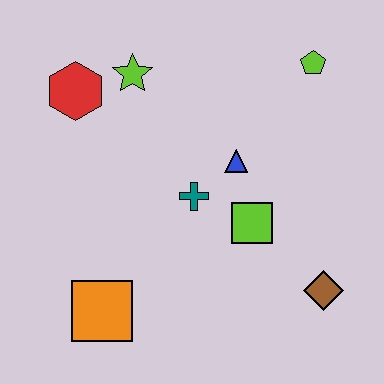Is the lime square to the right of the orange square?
Yes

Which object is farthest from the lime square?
The red hexagon is farthest from the lime square.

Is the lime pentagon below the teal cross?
No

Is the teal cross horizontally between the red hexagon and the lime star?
No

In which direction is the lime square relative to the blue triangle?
The lime square is below the blue triangle.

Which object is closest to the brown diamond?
The lime square is closest to the brown diamond.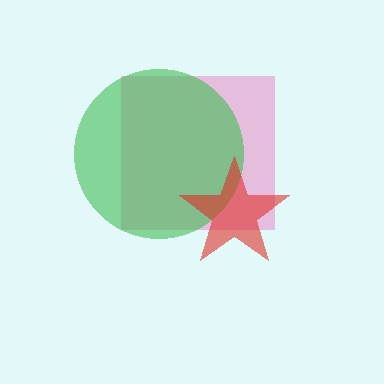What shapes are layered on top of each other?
The layered shapes are: a pink square, a green circle, a red star.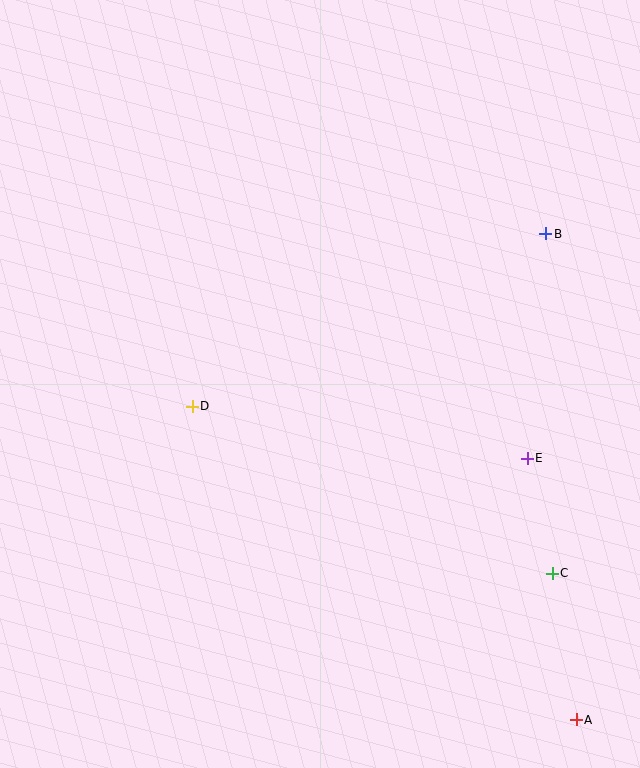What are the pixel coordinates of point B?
Point B is at (546, 234).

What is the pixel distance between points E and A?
The distance between E and A is 266 pixels.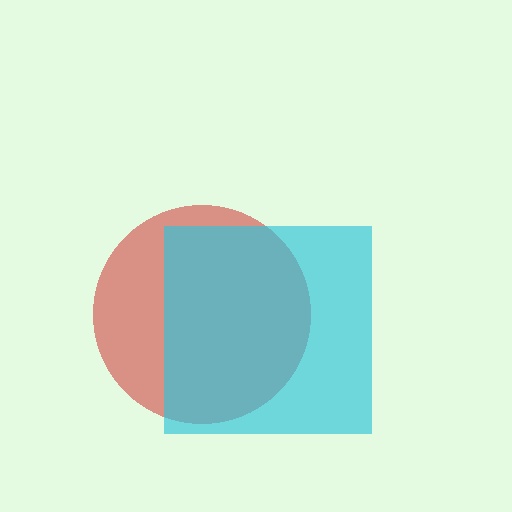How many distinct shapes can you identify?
There are 2 distinct shapes: a red circle, a cyan square.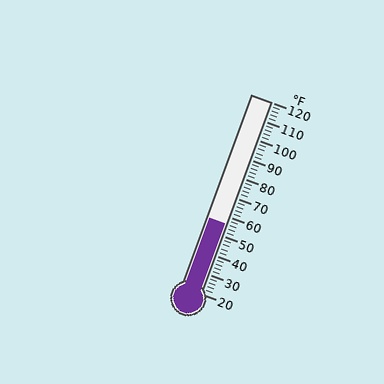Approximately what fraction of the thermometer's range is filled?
The thermometer is filled to approximately 35% of its range.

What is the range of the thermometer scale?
The thermometer scale ranges from 20°F to 120°F.